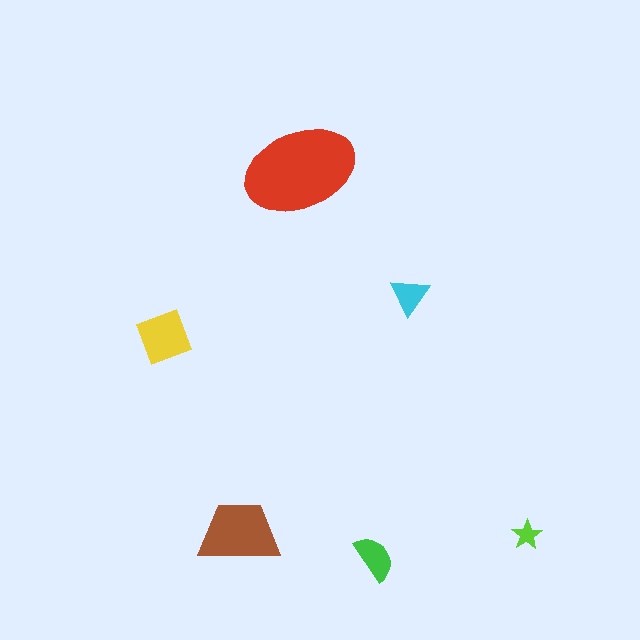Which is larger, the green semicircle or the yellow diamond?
The yellow diamond.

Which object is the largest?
The red ellipse.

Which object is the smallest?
The lime star.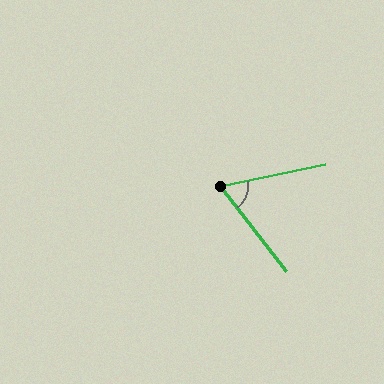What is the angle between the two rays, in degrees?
Approximately 64 degrees.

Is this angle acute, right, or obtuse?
It is acute.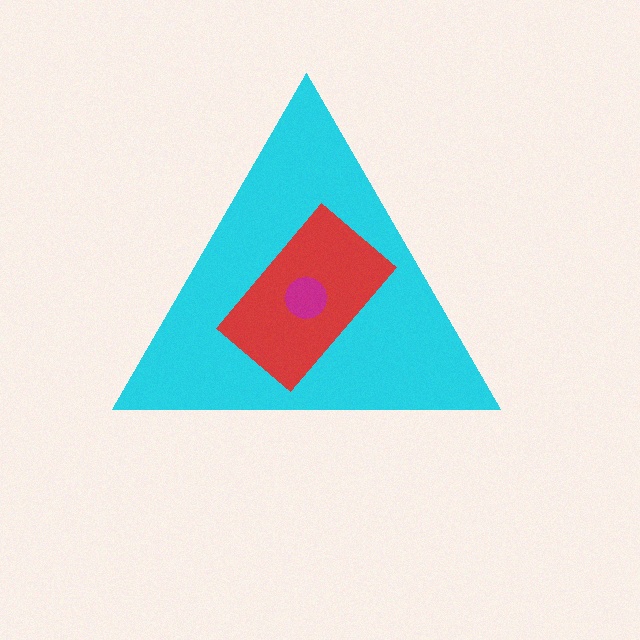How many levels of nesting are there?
3.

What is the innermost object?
The magenta circle.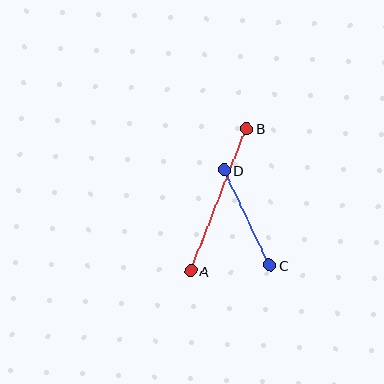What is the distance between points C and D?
The distance is approximately 106 pixels.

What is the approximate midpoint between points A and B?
The midpoint is at approximately (219, 200) pixels.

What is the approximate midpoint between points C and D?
The midpoint is at approximately (247, 218) pixels.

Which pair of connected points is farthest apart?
Points A and B are farthest apart.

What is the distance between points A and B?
The distance is approximately 153 pixels.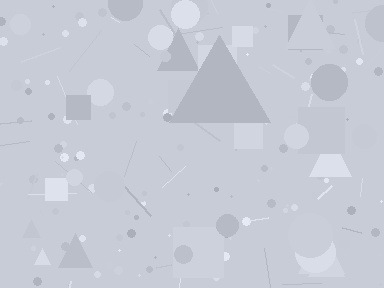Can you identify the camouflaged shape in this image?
The camouflaged shape is a triangle.